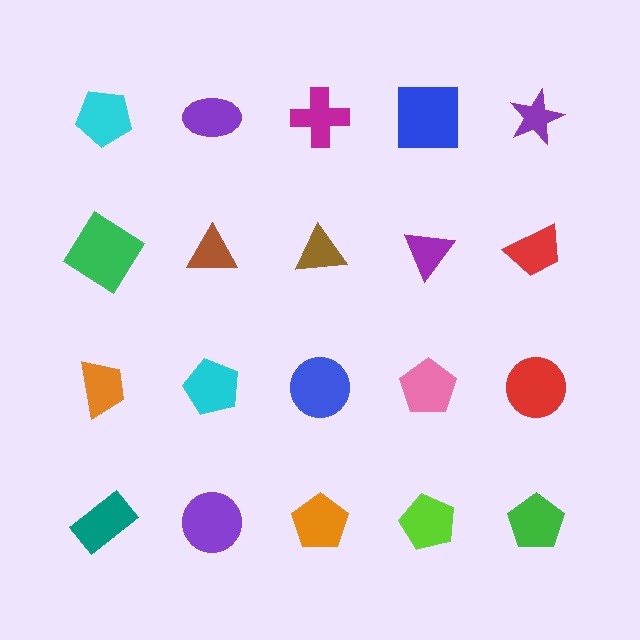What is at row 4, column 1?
A teal rectangle.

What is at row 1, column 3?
A magenta cross.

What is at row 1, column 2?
A purple ellipse.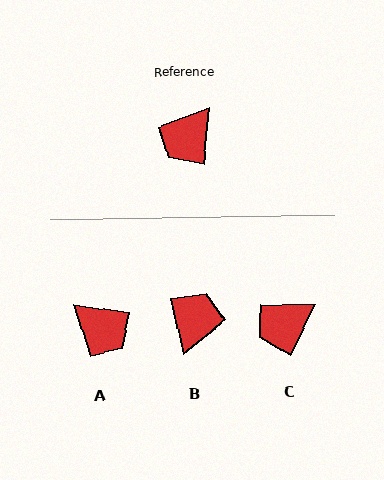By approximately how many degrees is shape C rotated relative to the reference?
Approximately 21 degrees clockwise.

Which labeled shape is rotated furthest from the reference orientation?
B, about 161 degrees away.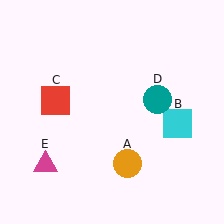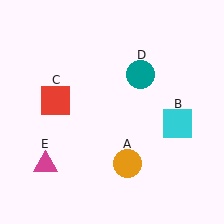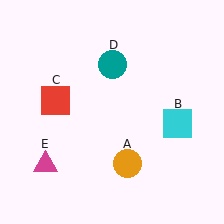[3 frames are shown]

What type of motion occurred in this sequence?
The teal circle (object D) rotated counterclockwise around the center of the scene.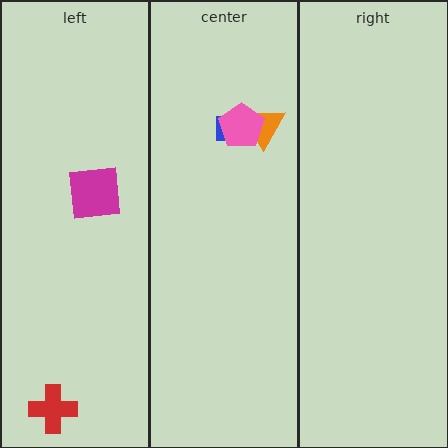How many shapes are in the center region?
3.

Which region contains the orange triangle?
The center region.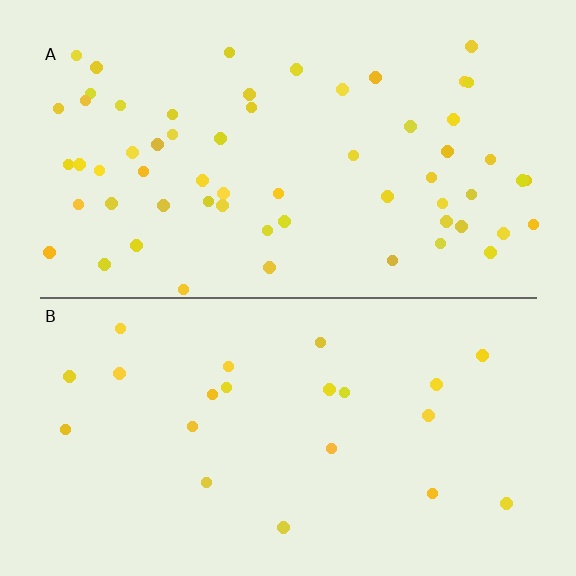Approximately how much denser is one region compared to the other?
Approximately 2.8× — region A over region B.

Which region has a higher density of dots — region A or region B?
A (the top).